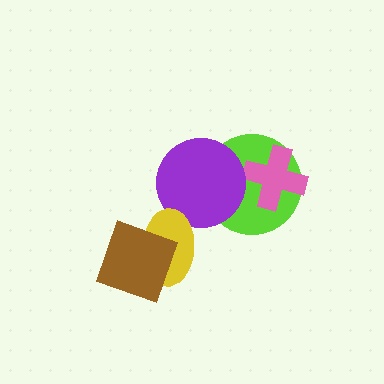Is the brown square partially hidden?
No, no other shape covers it.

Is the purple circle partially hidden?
Yes, it is partially covered by another shape.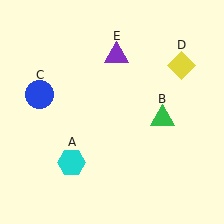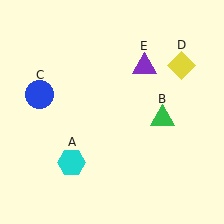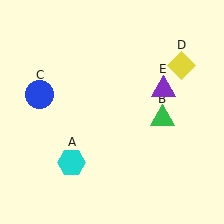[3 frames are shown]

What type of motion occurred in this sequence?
The purple triangle (object E) rotated clockwise around the center of the scene.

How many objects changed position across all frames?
1 object changed position: purple triangle (object E).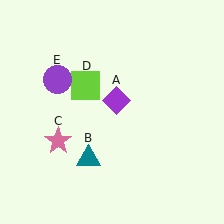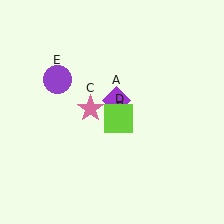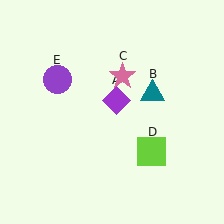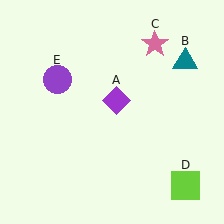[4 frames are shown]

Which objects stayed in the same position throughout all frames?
Purple diamond (object A) and purple circle (object E) remained stationary.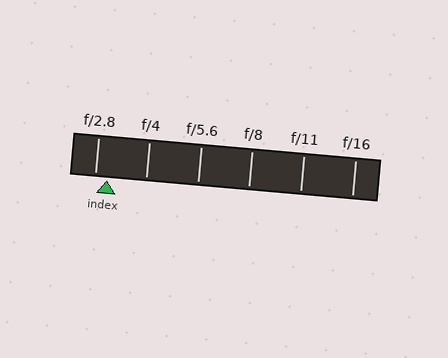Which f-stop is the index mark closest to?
The index mark is closest to f/2.8.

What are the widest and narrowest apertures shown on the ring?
The widest aperture shown is f/2.8 and the narrowest is f/16.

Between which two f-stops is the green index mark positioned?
The index mark is between f/2.8 and f/4.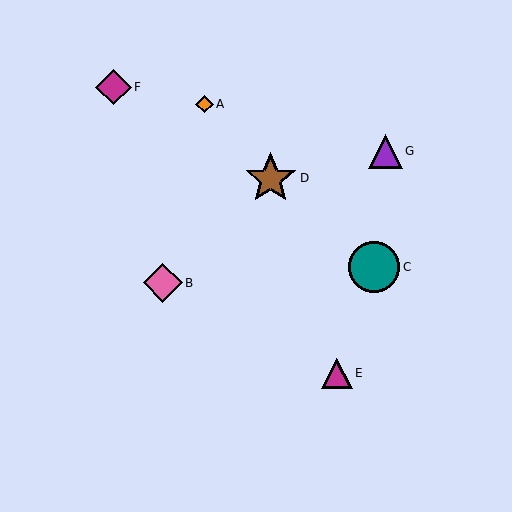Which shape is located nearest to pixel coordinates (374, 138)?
The purple triangle (labeled G) at (385, 151) is nearest to that location.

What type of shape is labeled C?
Shape C is a teal circle.